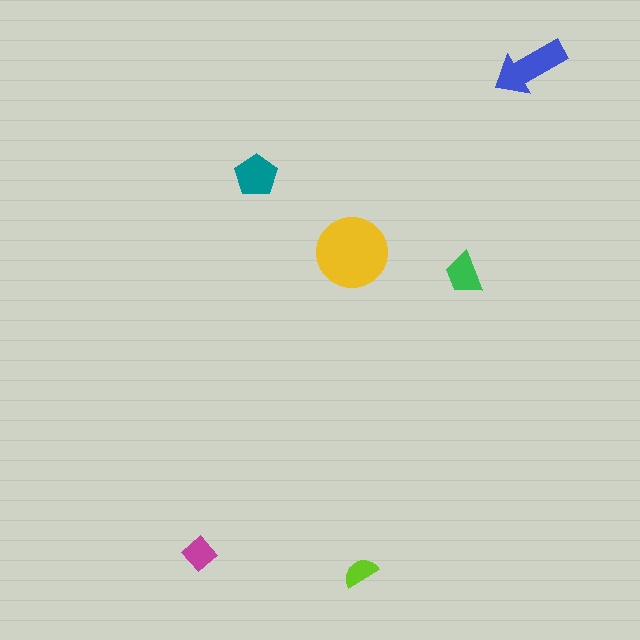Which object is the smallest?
The lime semicircle.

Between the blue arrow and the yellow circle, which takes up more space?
The yellow circle.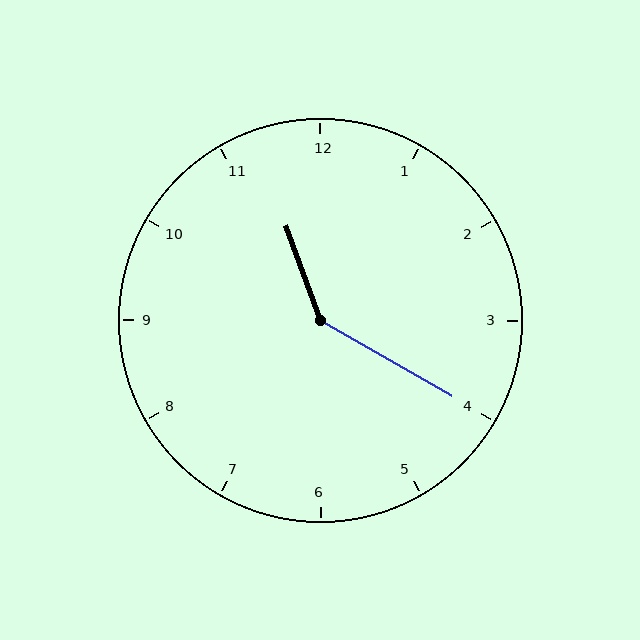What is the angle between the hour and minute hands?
Approximately 140 degrees.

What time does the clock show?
11:20.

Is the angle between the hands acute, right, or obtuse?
It is obtuse.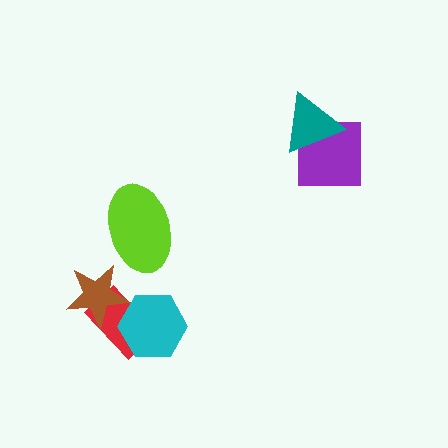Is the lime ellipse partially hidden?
No, no other shape covers it.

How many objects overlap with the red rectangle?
2 objects overlap with the red rectangle.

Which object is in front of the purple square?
The teal triangle is in front of the purple square.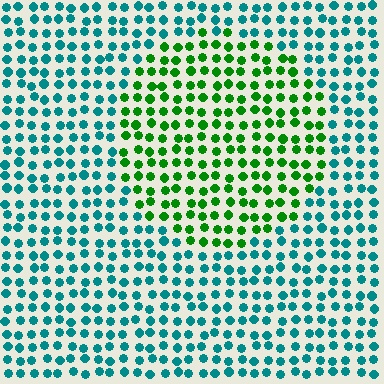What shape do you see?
I see a circle.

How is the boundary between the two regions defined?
The boundary is defined purely by a slight shift in hue (about 57 degrees). Spacing, size, and orientation are identical on both sides.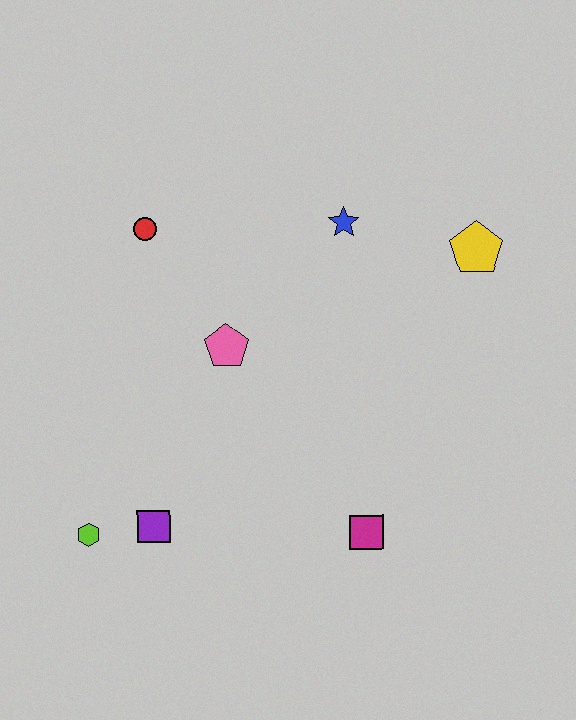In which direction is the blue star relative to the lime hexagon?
The blue star is above the lime hexagon.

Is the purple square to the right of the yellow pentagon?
No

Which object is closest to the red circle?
The pink pentagon is closest to the red circle.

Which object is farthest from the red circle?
The magenta square is farthest from the red circle.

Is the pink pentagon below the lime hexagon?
No